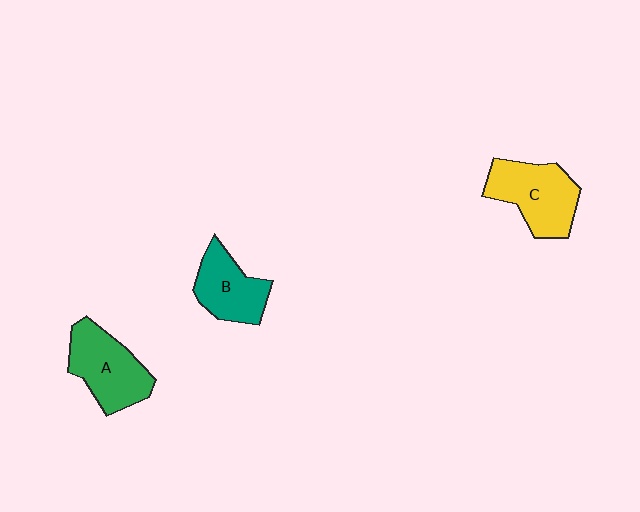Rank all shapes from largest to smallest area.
From largest to smallest: C (yellow), A (green), B (teal).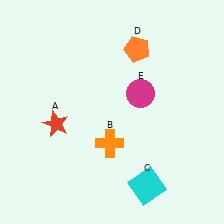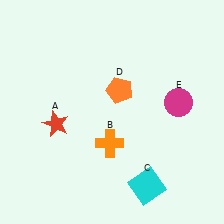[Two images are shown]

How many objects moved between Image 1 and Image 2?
2 objects moved between the two images.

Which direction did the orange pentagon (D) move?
The orange pentagon (D) moved down.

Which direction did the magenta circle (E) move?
The magenta circle (E) moved right.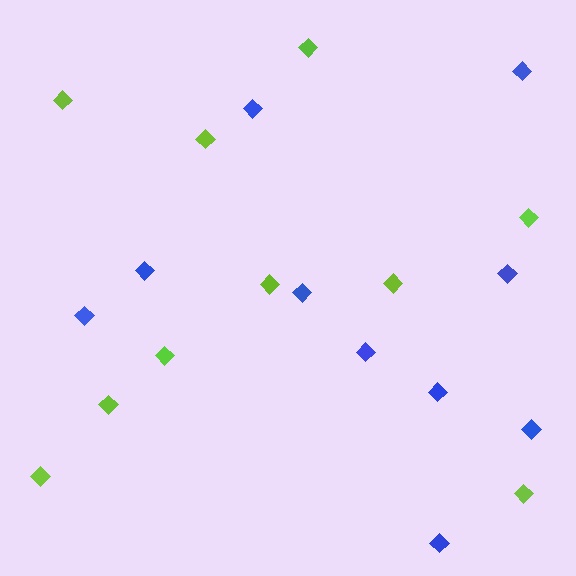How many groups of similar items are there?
There are 2 groups: one group of lime diamonds (10) and one group of blue diamonds (10).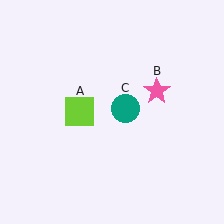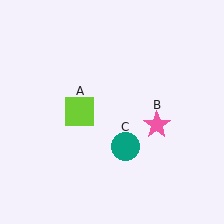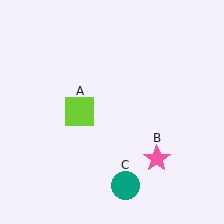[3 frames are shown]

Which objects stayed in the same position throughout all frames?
Lime square (object A) remained stationary.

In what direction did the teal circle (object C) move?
The teal circle (object C) moved down.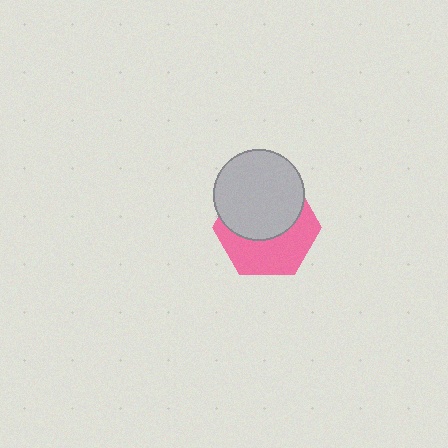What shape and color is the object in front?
The object in front is a light gray circle.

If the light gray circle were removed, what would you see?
You would see the complete pink hexagon.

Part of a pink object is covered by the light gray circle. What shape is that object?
It is a hexagon.